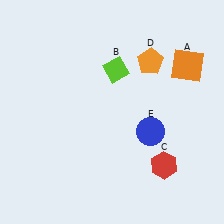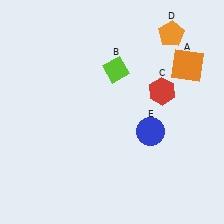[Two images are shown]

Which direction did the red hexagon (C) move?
The red hexagon (C) moved up.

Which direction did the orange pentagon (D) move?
The orange pentagon (D) moved up.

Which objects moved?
The objects that moved are: the red hexagon (C), the orange pentagon (D).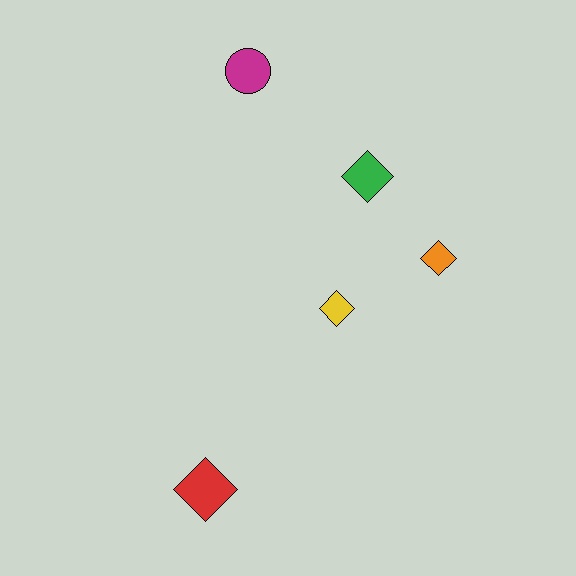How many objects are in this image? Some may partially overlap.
There are 5 objects.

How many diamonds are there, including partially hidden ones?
There are 4 diamonds.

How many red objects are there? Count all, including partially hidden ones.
There is 1 red object.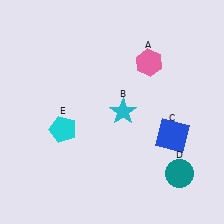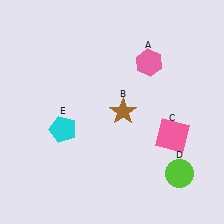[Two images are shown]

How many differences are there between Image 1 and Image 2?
There are 3 differences between the two images.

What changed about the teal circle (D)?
In Image 1, D is teal. In Image 2, it changed to lime.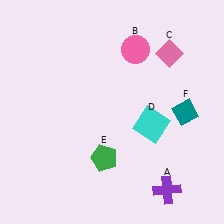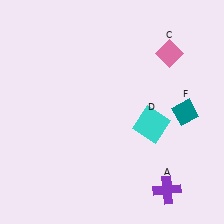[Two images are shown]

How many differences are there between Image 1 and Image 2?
There are 2 differences between the two images.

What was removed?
The pink circle (B), the green pentagon (E) were removed in Image 2.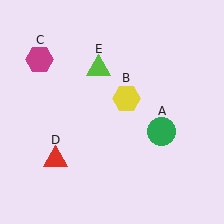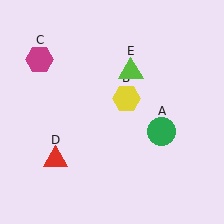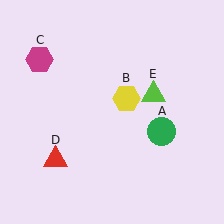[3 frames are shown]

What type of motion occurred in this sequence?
The lime triangle (object E) rotated clockwise around the center of the scene.